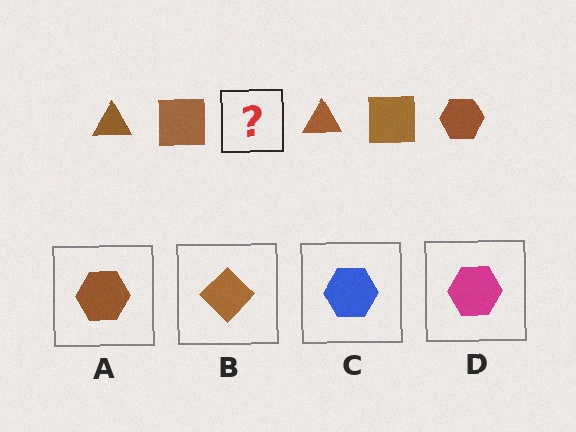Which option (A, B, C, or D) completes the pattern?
A.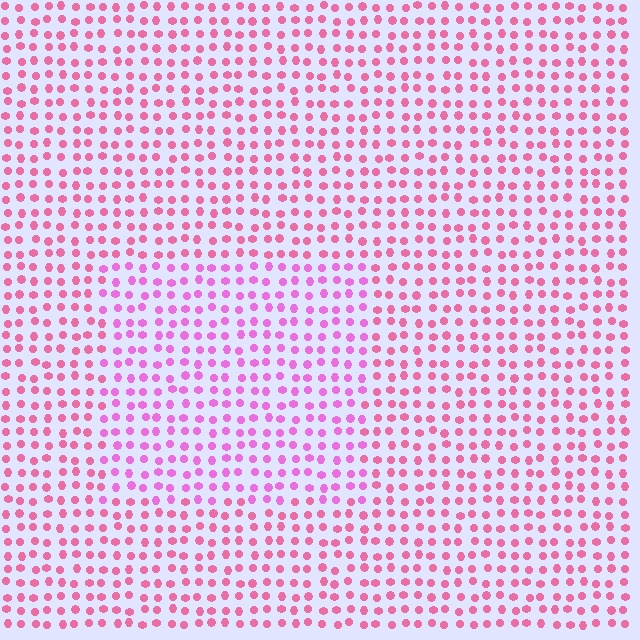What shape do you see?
I see a rectangle.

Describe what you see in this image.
The image is filled with small pink elements in a uniform arrangement. A rectangle-shaped region is visible where the elements are tinted to a slightly different hue, forming a subtle color boundary.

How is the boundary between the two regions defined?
The boundary is defined purely by a slight shift in hue (about 28 degrees). Spacing, size, and orientation are identical on both sides.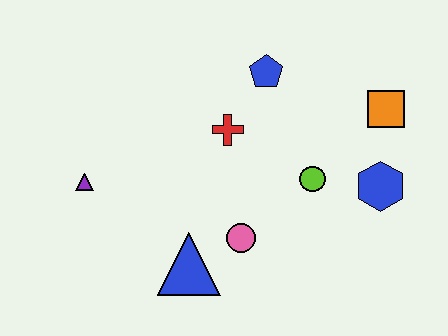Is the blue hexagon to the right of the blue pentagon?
Yes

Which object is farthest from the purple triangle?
The orange square is farthest from the purple triangle.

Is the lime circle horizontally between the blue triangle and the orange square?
Yes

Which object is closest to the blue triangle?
The pink circle is closest to the blue triangle.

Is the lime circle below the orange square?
Yes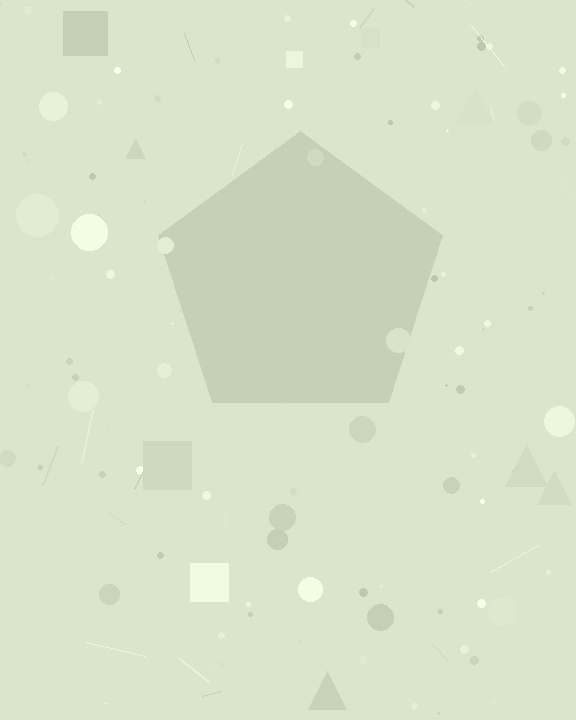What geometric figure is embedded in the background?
A pentagon is embedded in the background.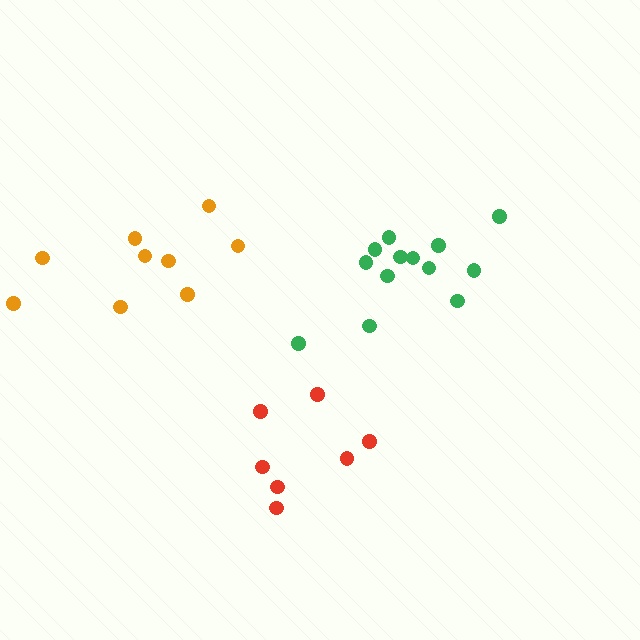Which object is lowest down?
The red cluster is bottommost.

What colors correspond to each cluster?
The clusters are colored: green, orange, red.